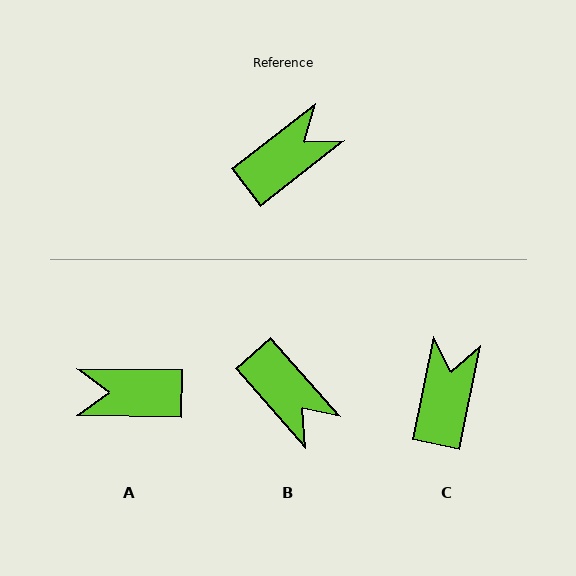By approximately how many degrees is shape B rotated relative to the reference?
Approximately 86 degrees clockwise.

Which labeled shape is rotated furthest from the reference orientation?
A, about 141 degrees away.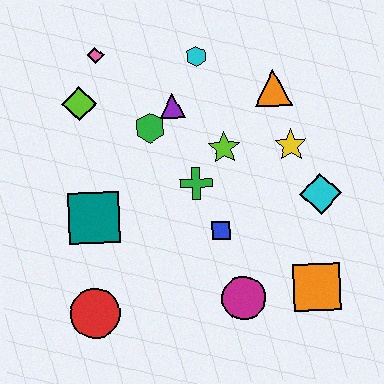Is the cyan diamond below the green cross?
Yes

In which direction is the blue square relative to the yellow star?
The blue square is below the yellow star.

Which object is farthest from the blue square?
The pink diamond is farthest from the blue square.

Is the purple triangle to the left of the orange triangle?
Yes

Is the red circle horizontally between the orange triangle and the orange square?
No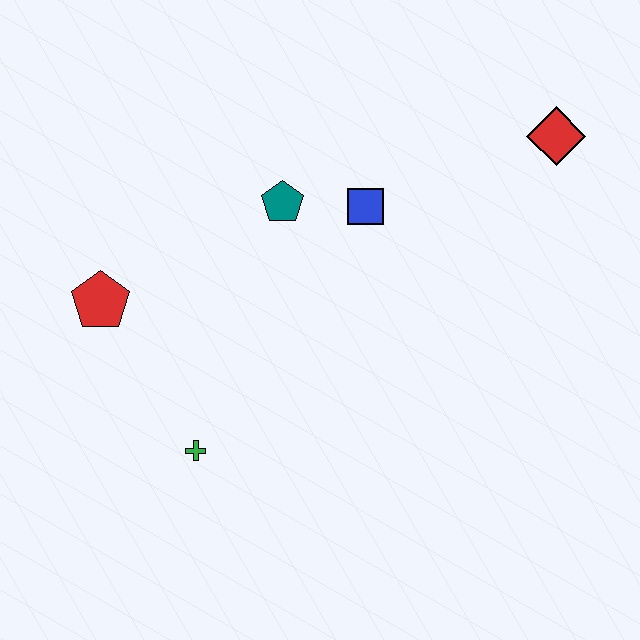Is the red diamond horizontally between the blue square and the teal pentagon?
No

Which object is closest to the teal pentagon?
The blue square is closest to the teal pentagon.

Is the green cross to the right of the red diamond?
No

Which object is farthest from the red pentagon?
The red diamond is farthest from the red pentagon.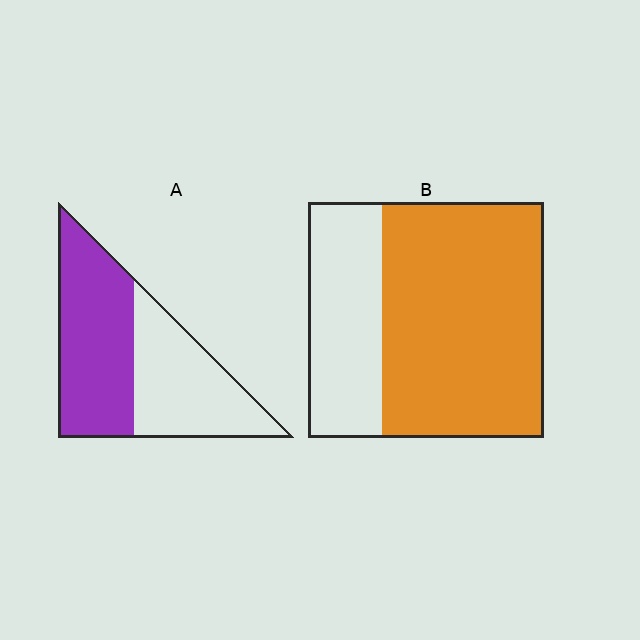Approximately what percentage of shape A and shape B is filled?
A is approximately 55% and B is approximately 70%.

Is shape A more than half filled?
Roughly half.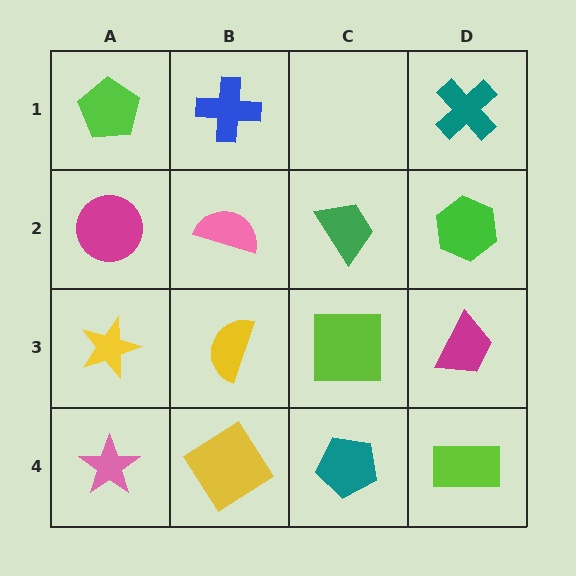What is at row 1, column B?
A blue cross.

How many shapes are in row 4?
4 shapes.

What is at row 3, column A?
A yellow star.